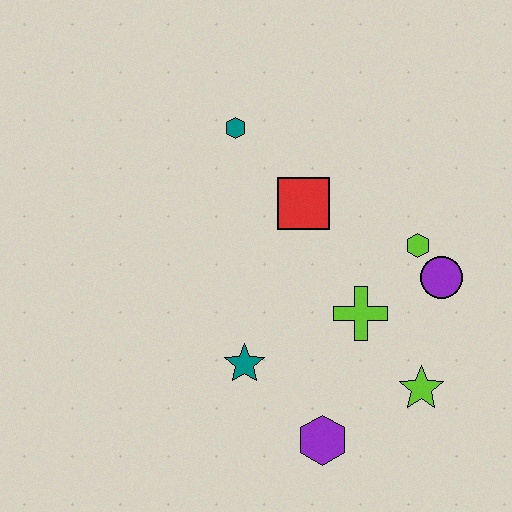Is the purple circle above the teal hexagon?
No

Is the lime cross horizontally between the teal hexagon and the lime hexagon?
Yes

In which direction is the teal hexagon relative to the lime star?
The teal hexagon is above the lime star.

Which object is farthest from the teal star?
The teal hexagon is farthest from the teal star.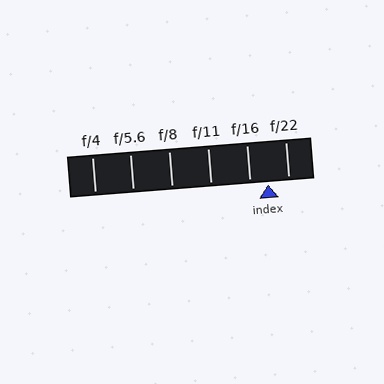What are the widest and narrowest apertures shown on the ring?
The widest aperture shown is f/4 and the narrowest is f/22.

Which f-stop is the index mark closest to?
The index mark is closest to f/16.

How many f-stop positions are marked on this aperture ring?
There are 6 f-stop positions marked.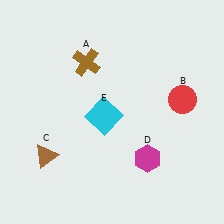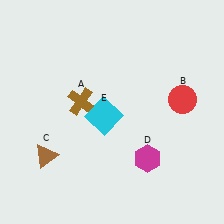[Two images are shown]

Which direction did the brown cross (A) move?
The brown cross (A) moved down.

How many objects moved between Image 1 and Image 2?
1 object moved between the two images.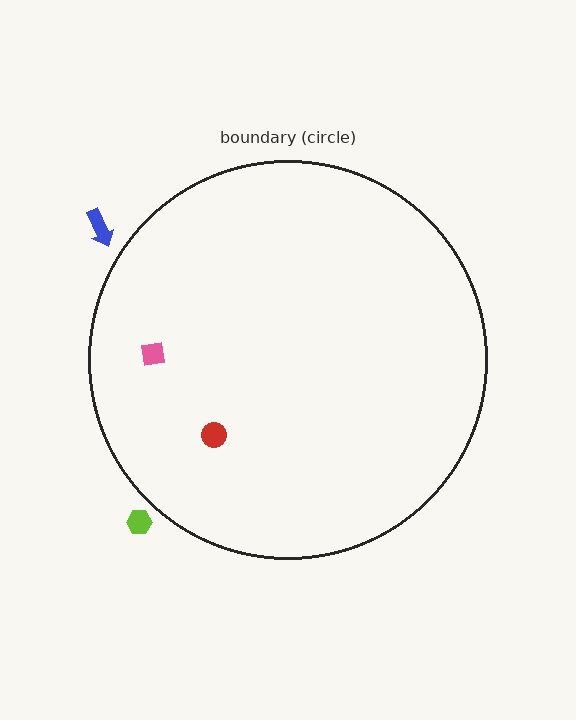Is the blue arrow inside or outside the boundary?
Outside.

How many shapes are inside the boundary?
2 inside, 2 outside.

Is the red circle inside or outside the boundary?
Inside.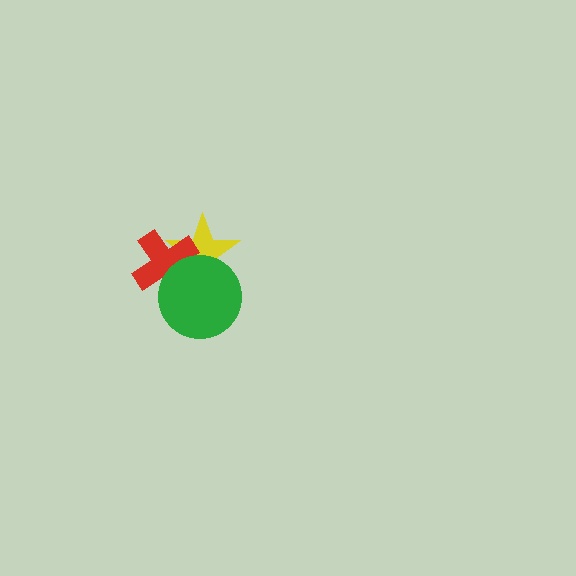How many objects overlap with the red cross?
2 objects overlap with the red cross.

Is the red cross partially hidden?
Yes, it is partially covered by another shape.